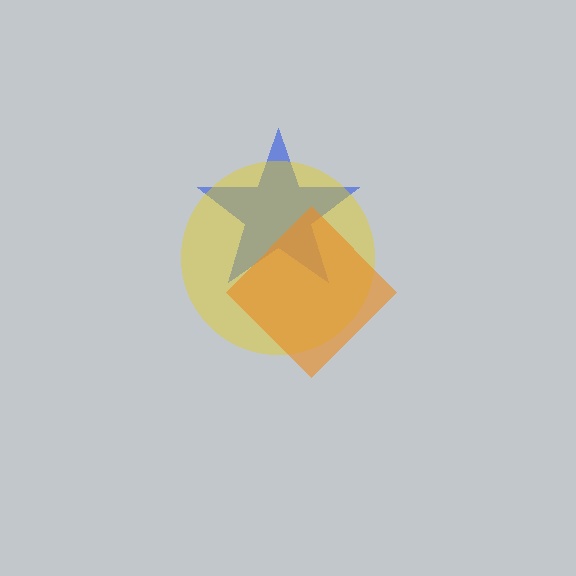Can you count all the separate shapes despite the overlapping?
Yes, there are 3 separate shapes.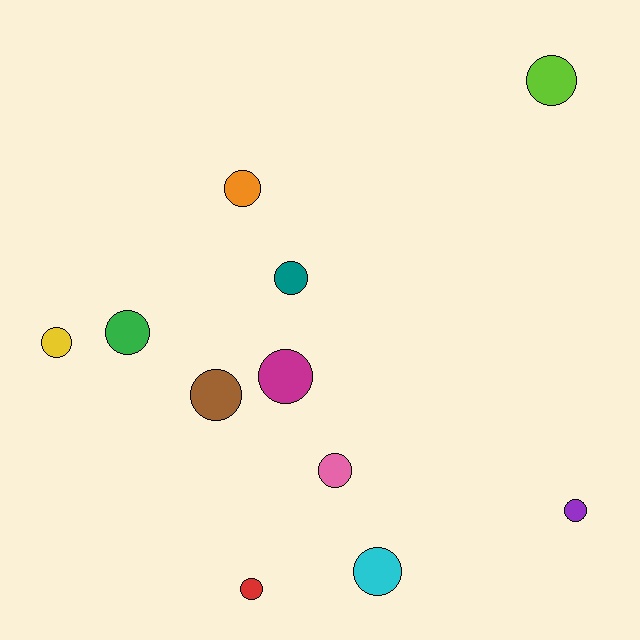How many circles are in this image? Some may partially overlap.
There are 11 circles.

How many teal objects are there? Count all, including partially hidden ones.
There is 1 teal object.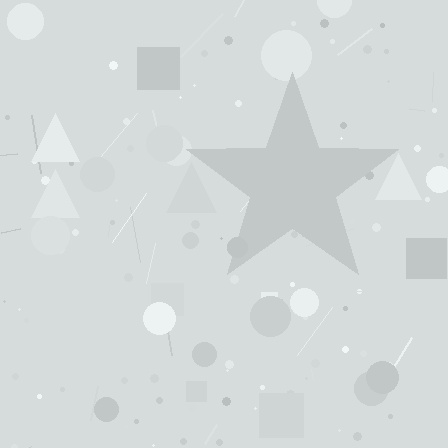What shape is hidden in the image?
A star is hidden in the image.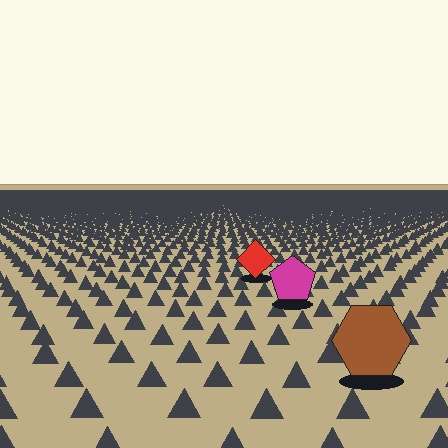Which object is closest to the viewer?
The brown hexagon is closest. The texture marks near it are larger and more spread out.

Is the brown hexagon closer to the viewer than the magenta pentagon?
Yes. The brown hexagon is closer — you can tell from the texture gradient: the ground texture is coarser near it.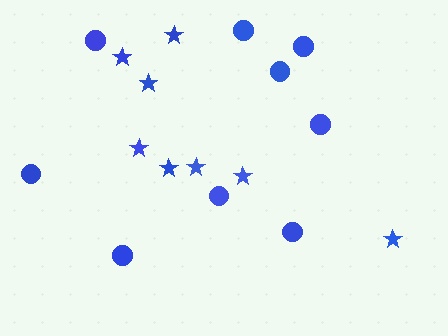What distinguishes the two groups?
There are 2 groups: one group of stars (8) and one group of circles (9).